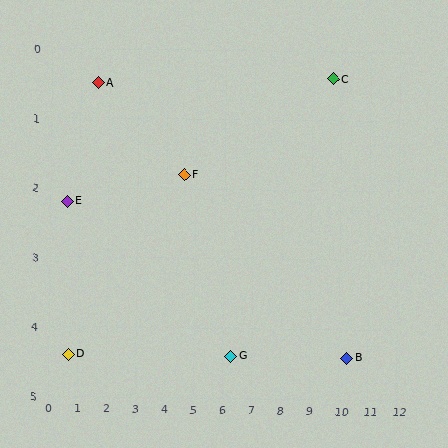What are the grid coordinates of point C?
Point C is at approximately (9.7, 0.4).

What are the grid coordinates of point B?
Point B is at approximately (10.3, 4.4).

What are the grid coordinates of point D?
Point D is at approximately (0.7, 4.4).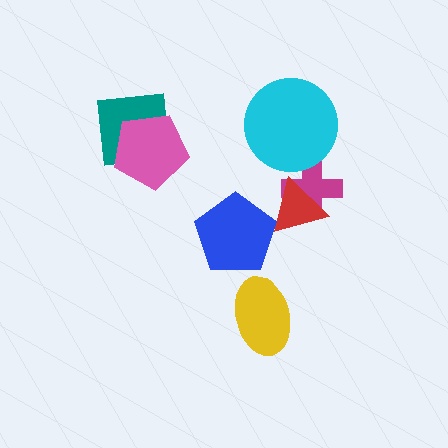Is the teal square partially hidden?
Yes, it is partially covered by another shape.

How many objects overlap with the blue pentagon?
1 object overlaps with the blue pentagon.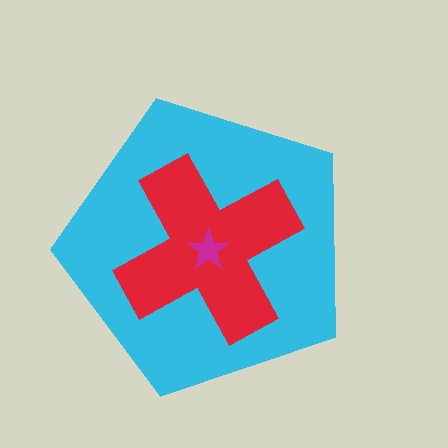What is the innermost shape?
The magenta star.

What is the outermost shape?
The cyan pentagon.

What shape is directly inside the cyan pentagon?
The red cross.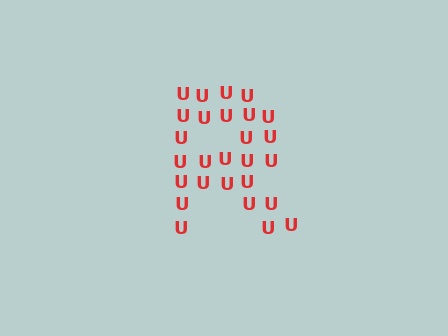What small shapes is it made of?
It is made of small letter U's.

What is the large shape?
The large shape is the letter R.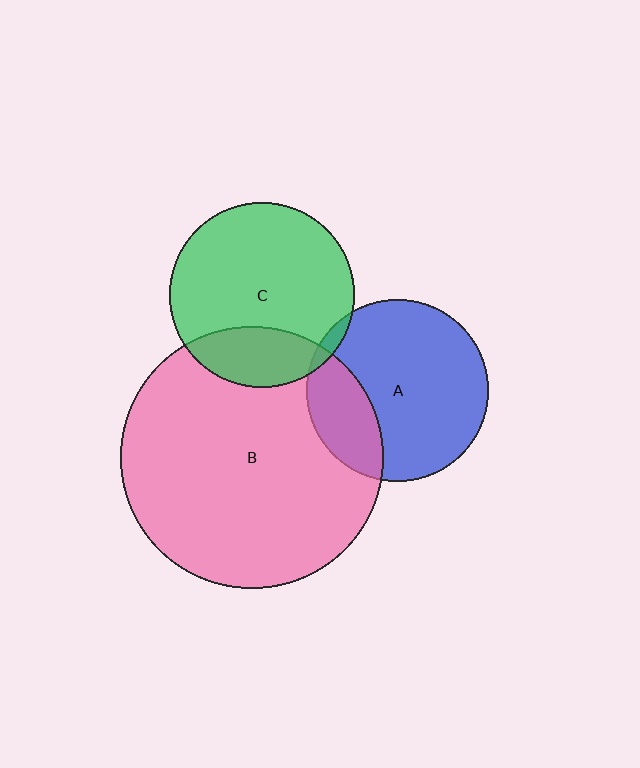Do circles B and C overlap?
Yes.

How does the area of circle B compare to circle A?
Approximately 2.1 times.